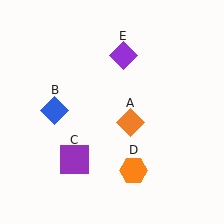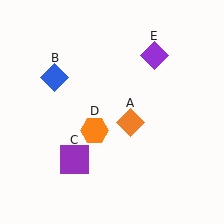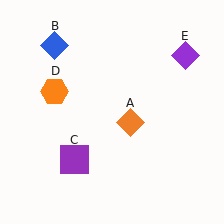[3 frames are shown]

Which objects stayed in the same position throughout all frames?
Orange diamond (object A) and purple square (object C) remained stationary.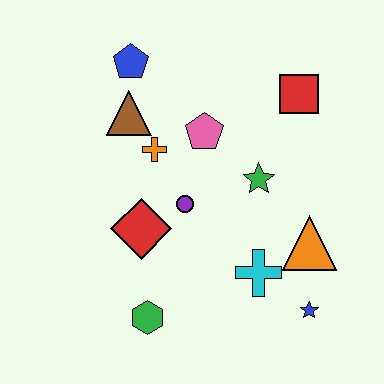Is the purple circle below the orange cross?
Yes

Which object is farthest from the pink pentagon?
The blue star is farthest from the pink pentagon.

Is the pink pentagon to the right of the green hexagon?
Yes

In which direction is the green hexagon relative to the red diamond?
The green hexagon is below the red diamond.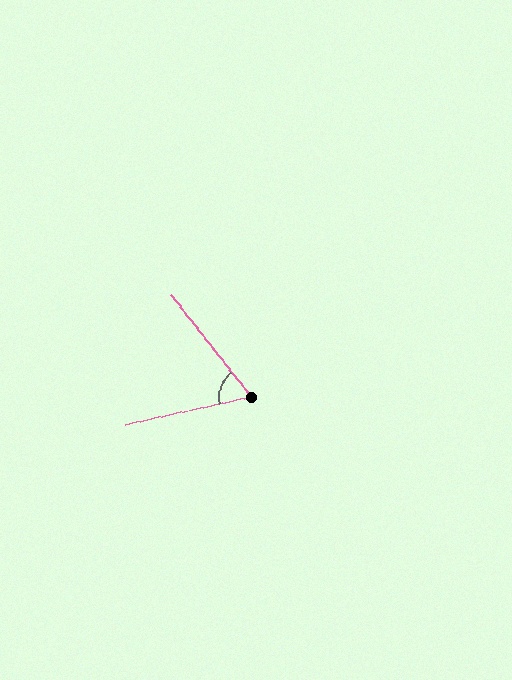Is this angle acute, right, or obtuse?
It is acute.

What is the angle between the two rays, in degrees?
Approximately 64 degrees.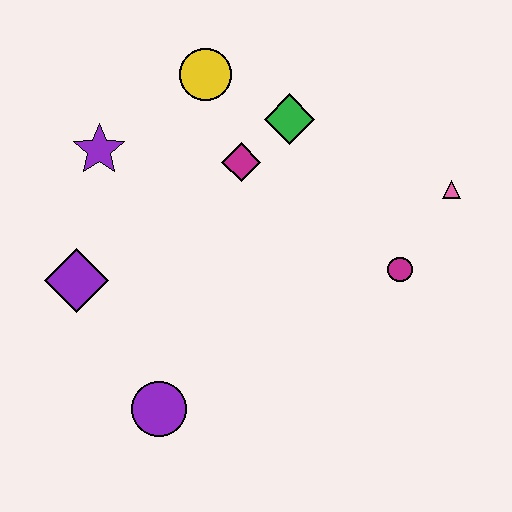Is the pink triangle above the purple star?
No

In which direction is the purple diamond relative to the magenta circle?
The purple diamond is to the left of the magenta circle.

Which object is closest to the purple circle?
The purple diamond is closest to the purple circle.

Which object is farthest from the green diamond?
The purple circle is farthest from the green diamond.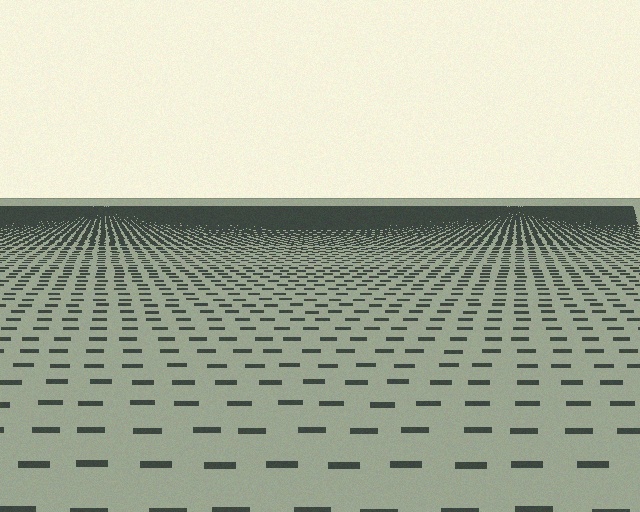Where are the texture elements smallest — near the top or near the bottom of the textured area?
Near the top.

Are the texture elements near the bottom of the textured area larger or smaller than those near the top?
Larger. Near the bottom, elements are closer to the viewer and appear at a bigger on-screen size.